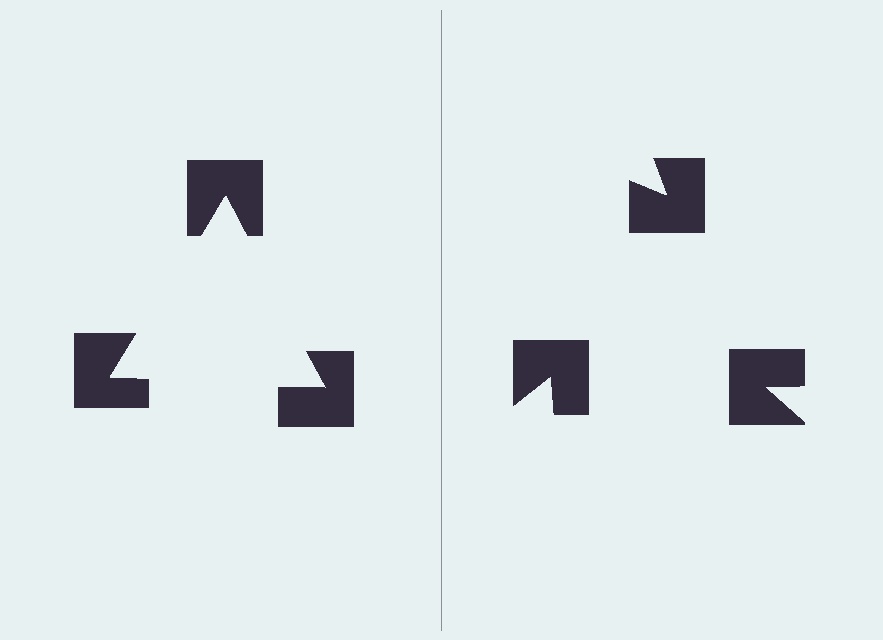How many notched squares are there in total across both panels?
6 — 3 on each side.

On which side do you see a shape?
An illusory triangle appears on the left side. On the right side the wedge cuts are rotated, so no coherent shape forms.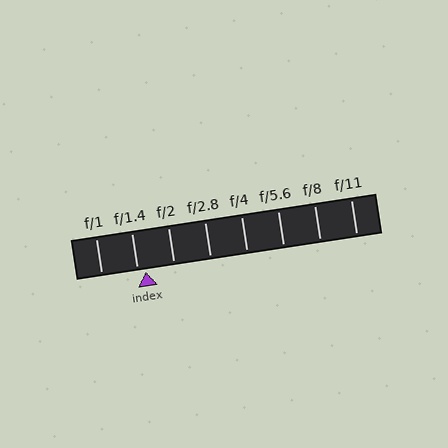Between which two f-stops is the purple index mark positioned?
The index mark is between f/1.4 and f/2.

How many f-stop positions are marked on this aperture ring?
There are 8 f-stop positions marked.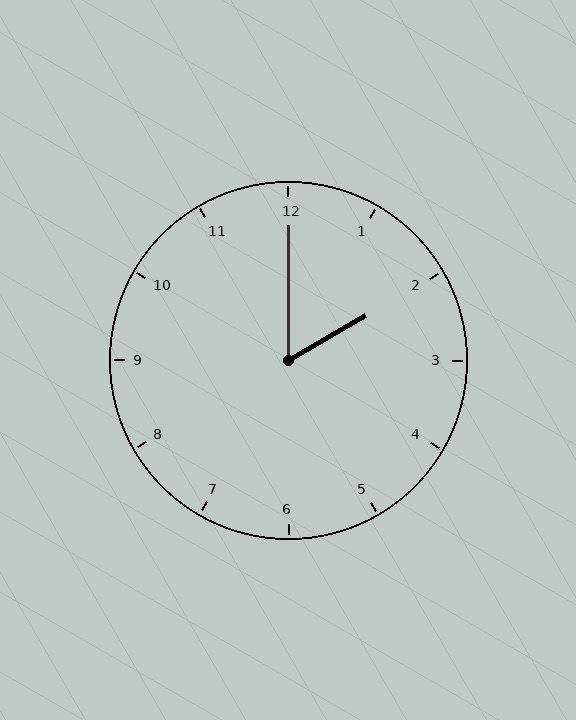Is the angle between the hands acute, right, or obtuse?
It is acute.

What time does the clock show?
2:00.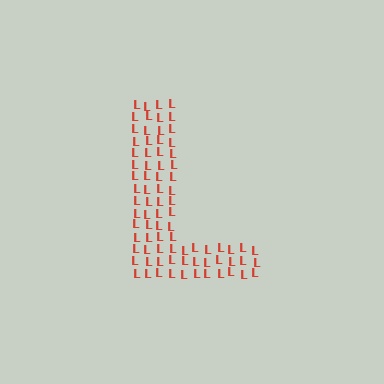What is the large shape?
The large shape is the letter L.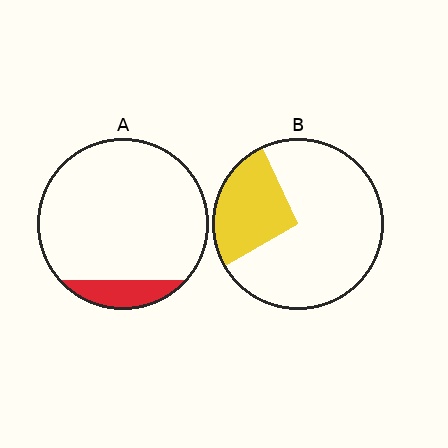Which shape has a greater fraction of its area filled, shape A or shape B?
Shape B.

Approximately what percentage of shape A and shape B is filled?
A is approximately 10% and B is approximately 25%.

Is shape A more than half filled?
No.